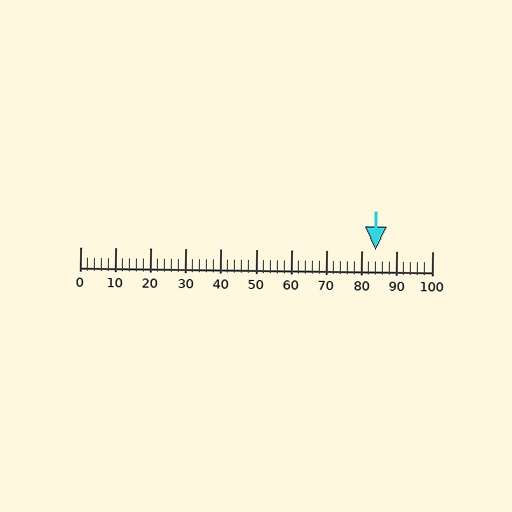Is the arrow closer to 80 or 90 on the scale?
The arrow is closer to 80.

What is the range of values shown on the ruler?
The ruler shows values from 0 to 100.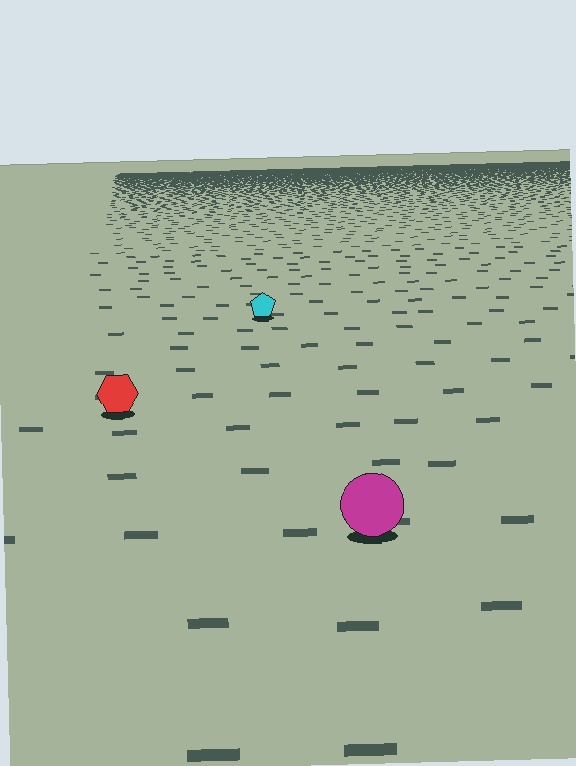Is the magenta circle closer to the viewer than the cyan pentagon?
Yes. The magenta circle is closer — you can tell from the texture gradient: the ground texture is coarser near it.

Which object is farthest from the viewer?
The cyan pentagon is farthest from the viewer. It appears smaller and the ground texture around it is denser.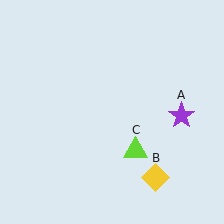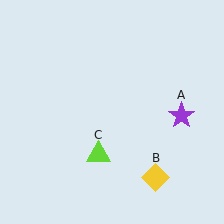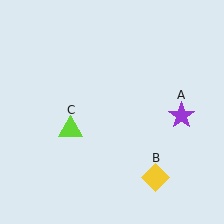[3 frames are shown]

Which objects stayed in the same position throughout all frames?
Purple star (object A) and yellow diamond (object B) remained stationary.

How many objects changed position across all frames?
1 object changed position: lime triangle (object C).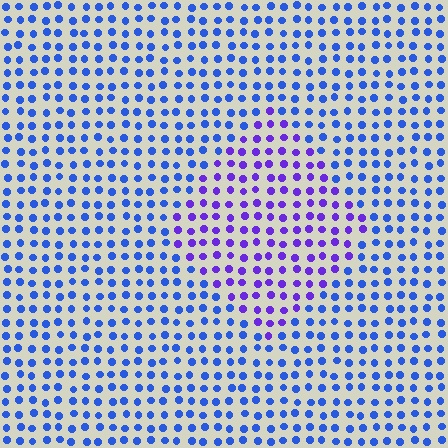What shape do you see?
I see a diamond.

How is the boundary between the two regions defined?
The boundary is defined purely by a slight shift in hue (about 38 degrees). Spacing, size, and orientation are identical on both sides.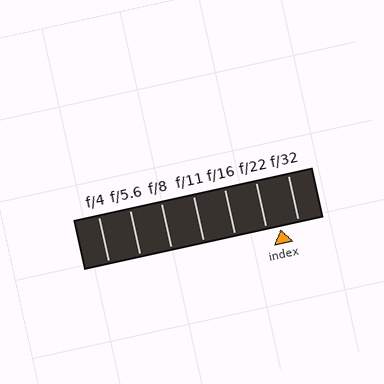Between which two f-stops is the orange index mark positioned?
The index mark is between f/22 and f/32.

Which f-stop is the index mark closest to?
The index mark is closest to f/22.